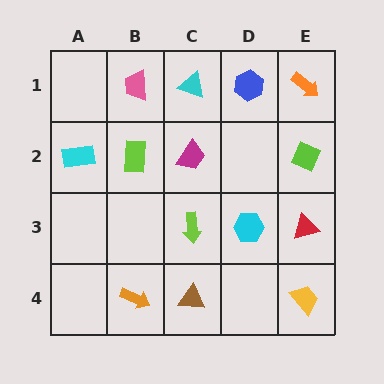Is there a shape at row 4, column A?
No, that cell is empty.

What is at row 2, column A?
A cyan rectangle.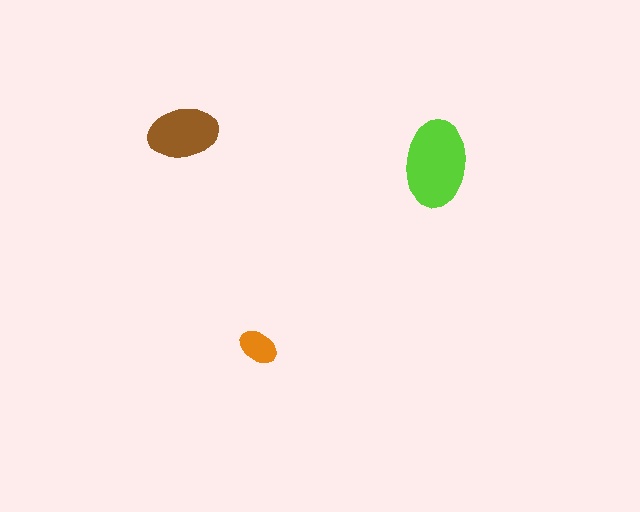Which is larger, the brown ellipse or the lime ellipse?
The lime one.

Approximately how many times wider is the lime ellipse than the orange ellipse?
About 2 times wider.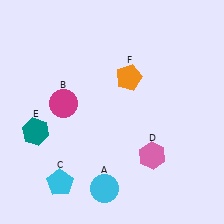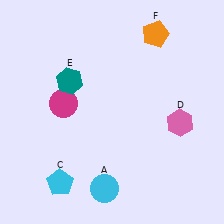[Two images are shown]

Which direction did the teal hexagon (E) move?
The teal hexagon (E) moved up.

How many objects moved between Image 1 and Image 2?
3 objects moved between the two images.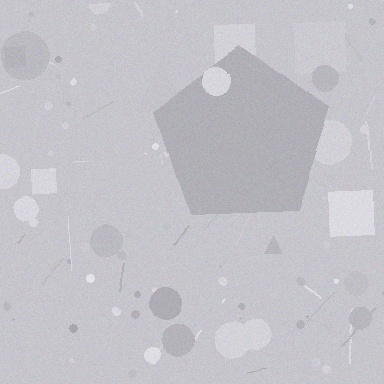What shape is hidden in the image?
A pentagon is hidden in the image.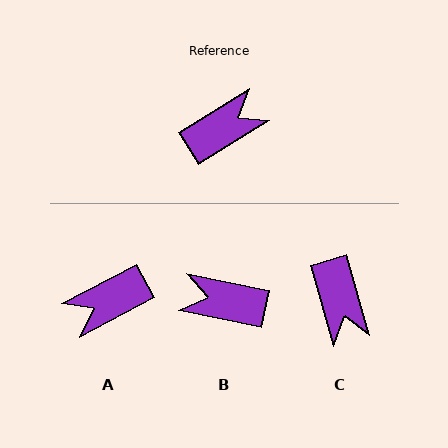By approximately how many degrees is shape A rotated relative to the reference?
Approximately 176 degrees counter-clockwise.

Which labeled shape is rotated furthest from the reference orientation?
A, about 176 degrees away.